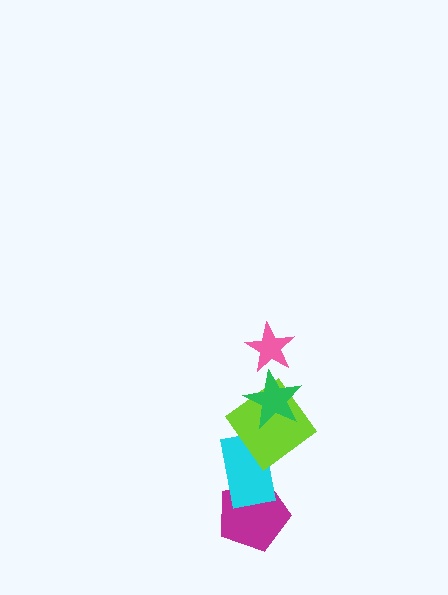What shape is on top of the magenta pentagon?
The cyan rectangle is on top of the magenta pentagon.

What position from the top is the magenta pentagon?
The magenta pentagon is 5th from the top.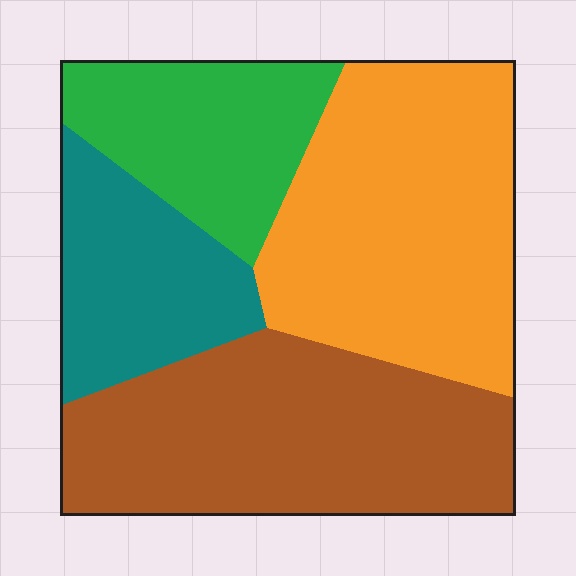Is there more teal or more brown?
Brown.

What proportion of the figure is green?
Green takes up about one sixth (1/6) of the figure.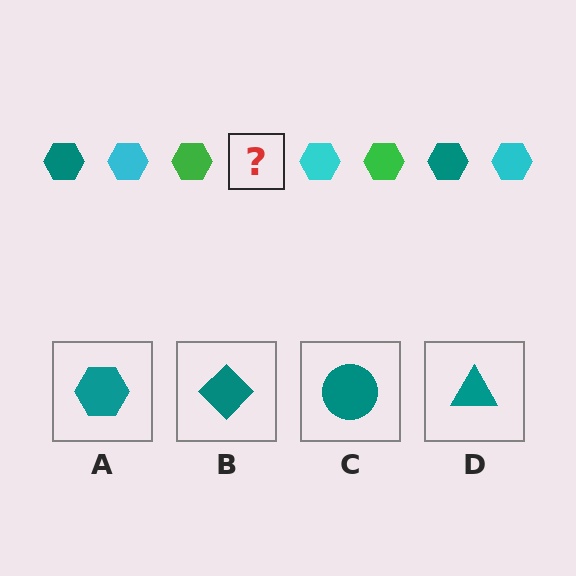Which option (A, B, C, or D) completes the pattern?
A.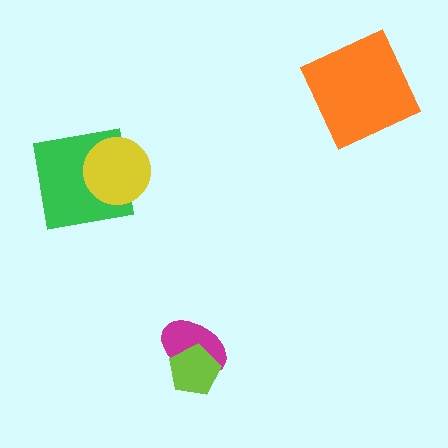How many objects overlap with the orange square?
0 objects overlap with the orange square.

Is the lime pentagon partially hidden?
No, no other shape covers it.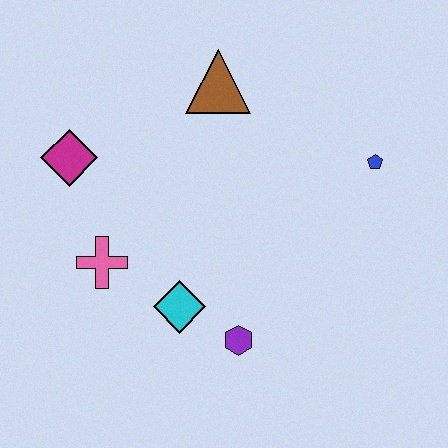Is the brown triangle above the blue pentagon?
Yes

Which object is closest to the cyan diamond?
The purple hexagon is closest to the cyan diamond.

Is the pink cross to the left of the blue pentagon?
Yes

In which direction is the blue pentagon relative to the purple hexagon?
The blue pentagon is above the purple hexagon.